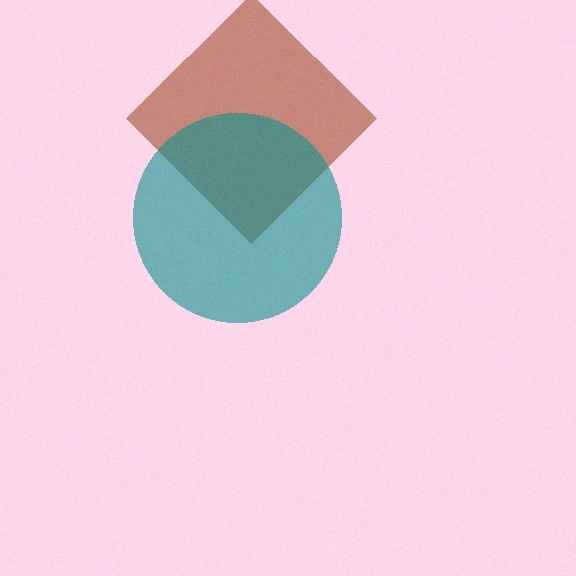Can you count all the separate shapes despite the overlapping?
Yes, there are 2 separate shapes.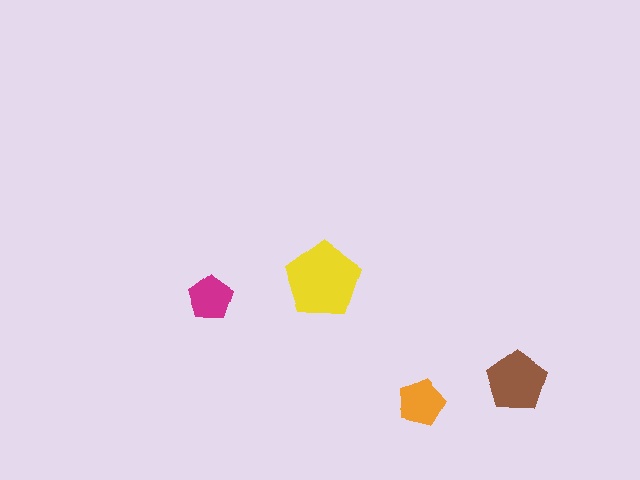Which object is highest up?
The yellow pentagon is topmost.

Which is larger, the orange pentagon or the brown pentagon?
The brown one.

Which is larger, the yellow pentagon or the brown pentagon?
The yellow one.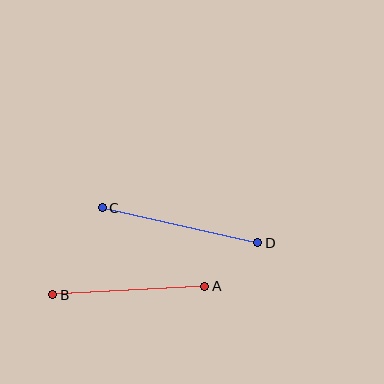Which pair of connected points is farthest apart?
Points C and D are farthest apart.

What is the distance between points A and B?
The distance is approximately 152 pixels.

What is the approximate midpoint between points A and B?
The midpoint is at approximately (129, 290) pixels.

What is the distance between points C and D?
The distance is approximately 159 pixels.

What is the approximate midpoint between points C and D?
The midpoint is at approximately (180, 225) pixels.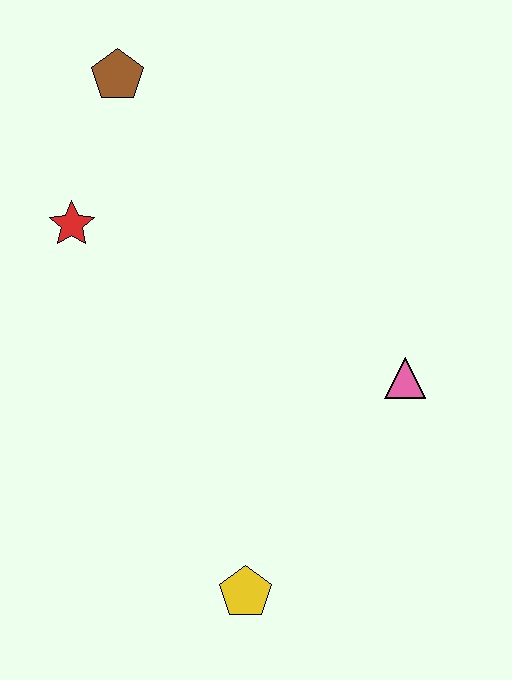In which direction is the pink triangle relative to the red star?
The pink triangle is to the right of the red star.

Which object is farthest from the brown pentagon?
The yellow pentagon is farthest from the brown pentagon.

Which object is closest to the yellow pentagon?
The pink triangle is closest to the yellow pentagon.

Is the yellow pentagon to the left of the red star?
No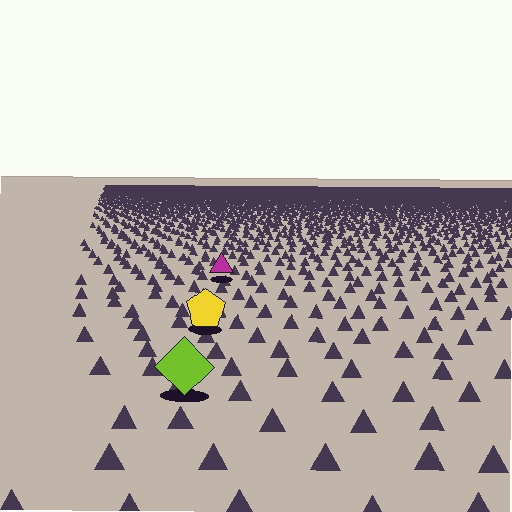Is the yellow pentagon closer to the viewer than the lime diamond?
No. The lime diamond is closer — you can tell from the texture gradient: the ground texture is coarser near it.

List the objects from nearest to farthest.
From nearest to farthest: the lime diamond, the yellow pentagon, the magenta triangle.